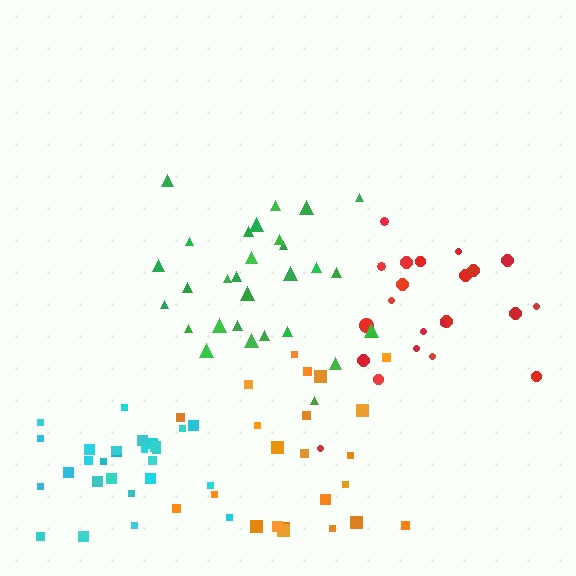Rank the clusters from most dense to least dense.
cyan, green, orange, red.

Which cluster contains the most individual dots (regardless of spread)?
Green (30).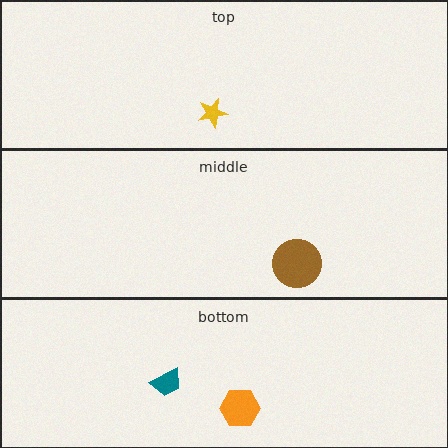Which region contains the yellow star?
The top region.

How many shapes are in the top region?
1.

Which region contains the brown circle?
The middle region.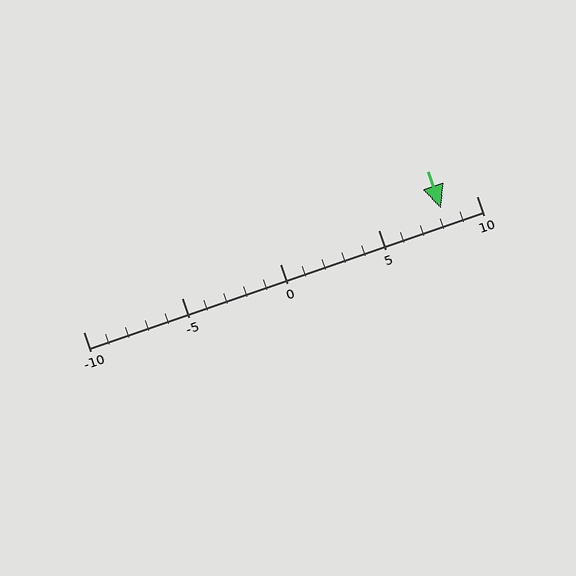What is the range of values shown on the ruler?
The ruler shows values from -10 to 10.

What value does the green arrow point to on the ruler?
The green arrow points to approximately 8.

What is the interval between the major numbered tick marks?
The major tick marks are spaced 5 units apart.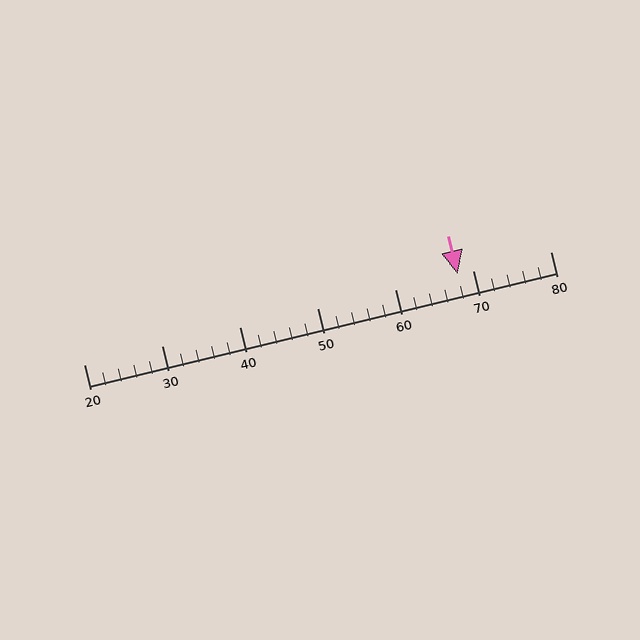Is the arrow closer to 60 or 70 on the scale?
The arrow is closer to 70.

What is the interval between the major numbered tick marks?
The major tick marks are spaced 10 units apart.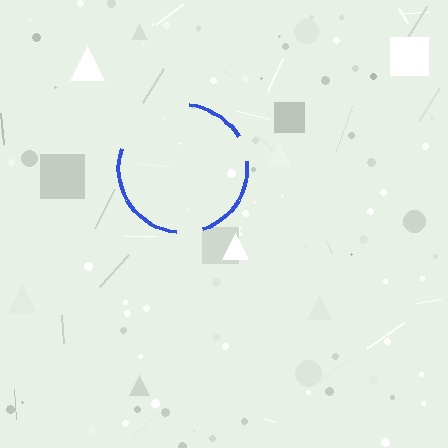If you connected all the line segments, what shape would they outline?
They would outline a circle.